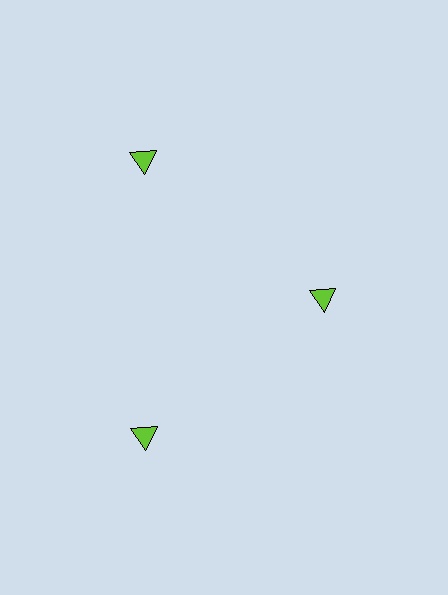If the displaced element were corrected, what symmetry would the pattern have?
It would have 3-fold rotational symmetry — the pattern would map onto itself every 120 degrees.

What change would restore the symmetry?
The symmetry would be restored by moving it outward, back onto the ring so that all 3 triangles sit at equal angles and equal distance from the center.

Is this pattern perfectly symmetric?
No. The 3 lime triangles are arranged in a ring, but one element near the 3 o'clock position is pulled inward toward the center, breaking the 3-fold rotational symmetry.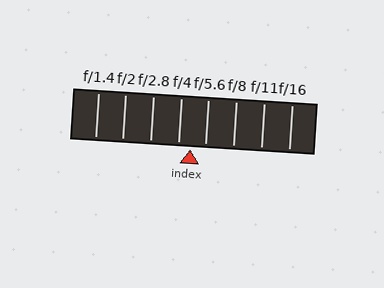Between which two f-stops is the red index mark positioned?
The index mark is between f/4 and f/5.6.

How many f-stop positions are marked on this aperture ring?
There are 8 f-stop positions marked.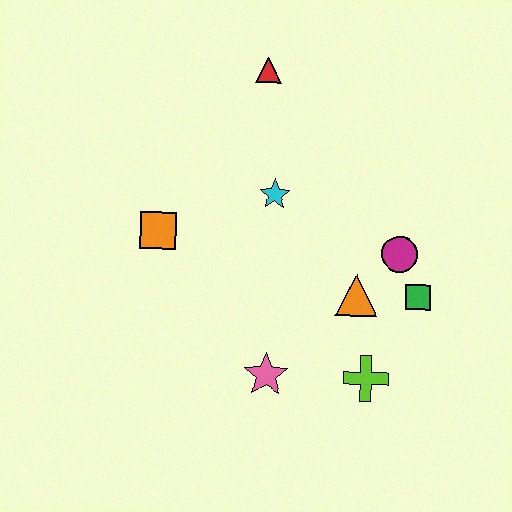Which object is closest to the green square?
The magenta circle is closest to the green square.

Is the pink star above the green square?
No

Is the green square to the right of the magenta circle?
Yes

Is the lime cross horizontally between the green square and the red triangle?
Yes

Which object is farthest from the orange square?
The green square is farthest from the orange square.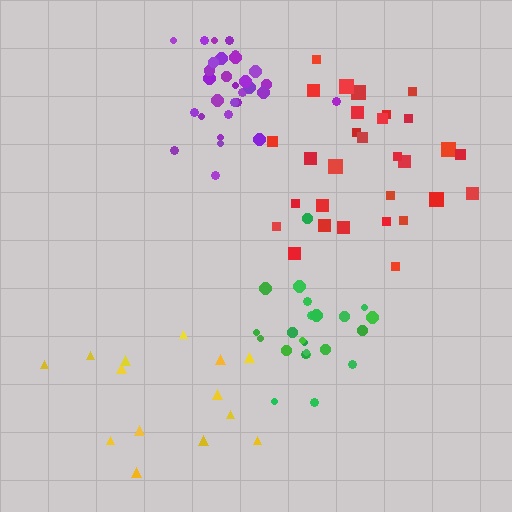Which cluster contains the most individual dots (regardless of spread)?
Red (30).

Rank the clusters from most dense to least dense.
purple, green, red, yellow.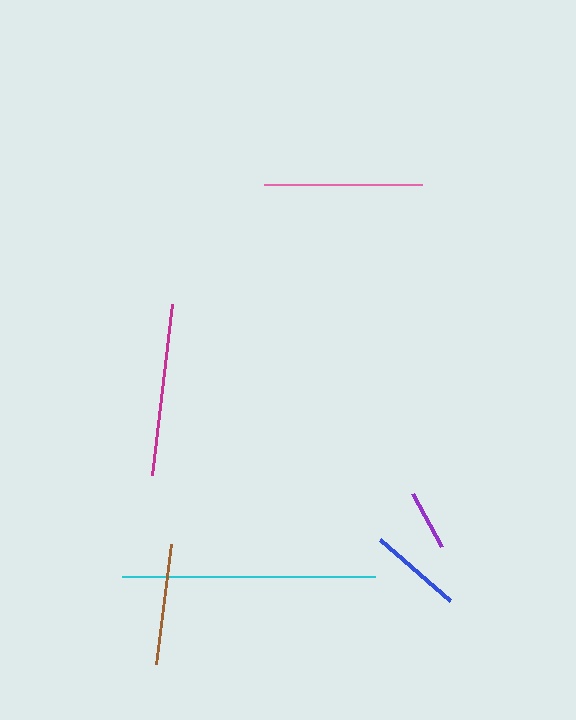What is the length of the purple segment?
The purple segment is approximately 60 pixels long.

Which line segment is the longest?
The cyan line is the longest at approximately 254 pixels.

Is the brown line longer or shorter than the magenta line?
The magenta line is longer than the brown line.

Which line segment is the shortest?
The purple line is the shortest at approximately 60 pixels.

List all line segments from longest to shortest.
From longest to shortest: cyan, magenta, pink, brown, blue, purple.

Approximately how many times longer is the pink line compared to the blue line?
The pink line is approximately 1.7 times the length of the blue line.